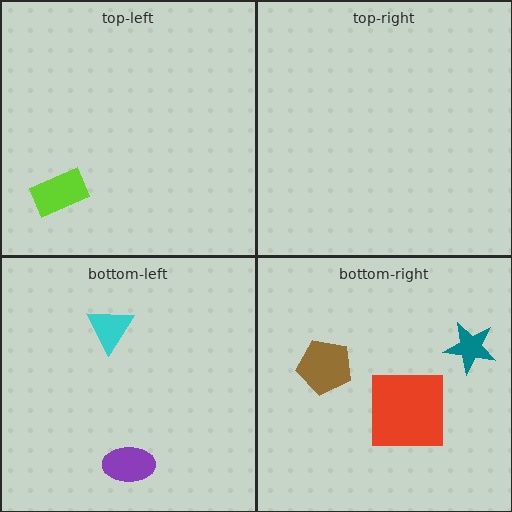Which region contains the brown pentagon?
The bottom-right region.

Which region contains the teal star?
The bottom-right region.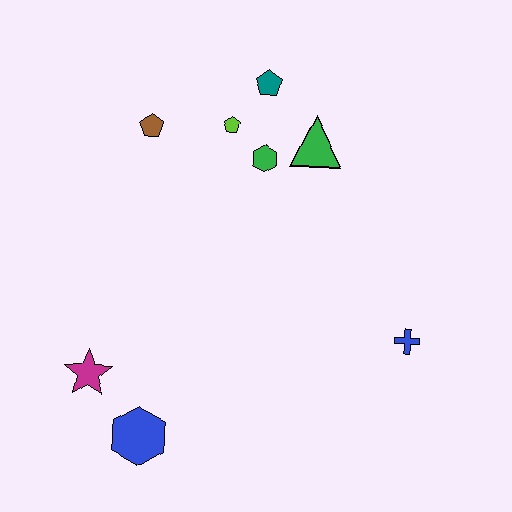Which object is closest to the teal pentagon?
The lime pentagon is closest to the teal pentagon.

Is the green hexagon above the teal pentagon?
No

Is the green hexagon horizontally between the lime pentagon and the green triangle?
Yes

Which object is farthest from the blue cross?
The brown pentagon is farthest from the blue cross.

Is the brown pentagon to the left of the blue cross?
Yes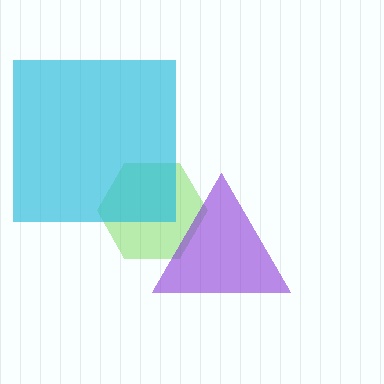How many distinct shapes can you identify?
There are 3 distinct shapes: a lime hexagon, a cyan square, a purple triangle.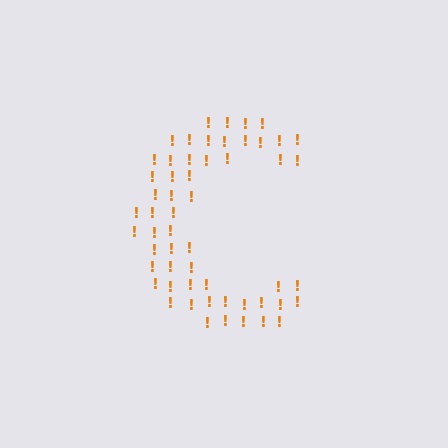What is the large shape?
The large shape is the letter C.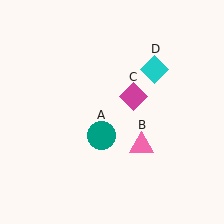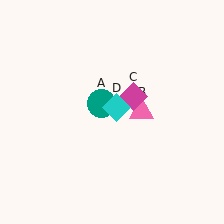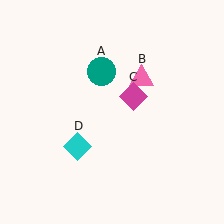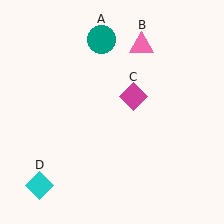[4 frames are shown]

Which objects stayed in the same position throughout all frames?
Magenta diamond (object C) remained stationary.